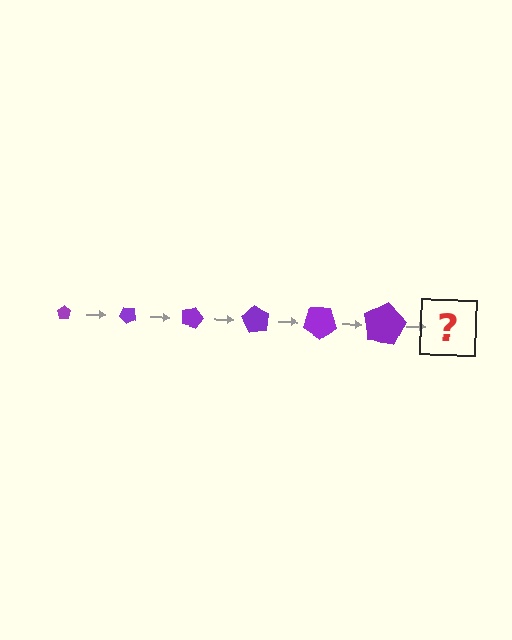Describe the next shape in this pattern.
It should be a pentagon, larger than the previous one and rotated 270 degrees from the start.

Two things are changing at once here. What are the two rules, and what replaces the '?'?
The two rules are that the pentagon grows larger each step and it rotates 45 degrees each step. The '?' should be a pentagon, larger than the previous one and rotated 270 degrees from the start.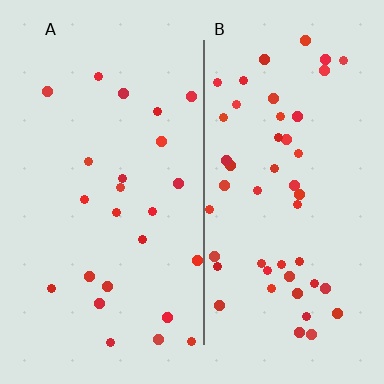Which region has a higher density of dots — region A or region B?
B (the right).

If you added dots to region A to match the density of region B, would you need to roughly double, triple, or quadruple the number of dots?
Approximately double.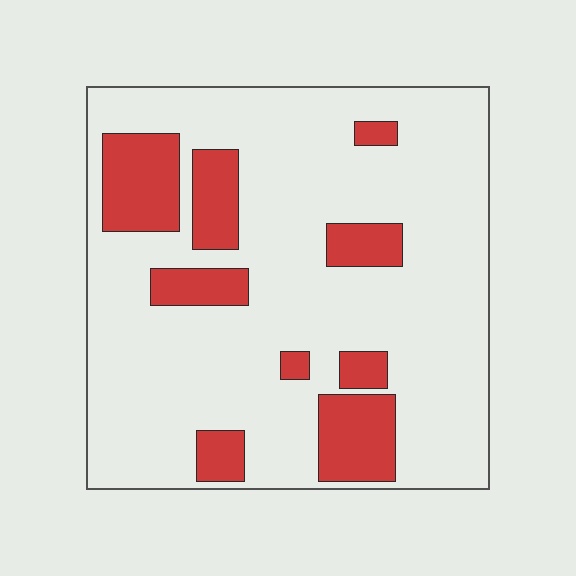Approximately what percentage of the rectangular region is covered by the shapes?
Approximately 20%.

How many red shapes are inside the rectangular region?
9.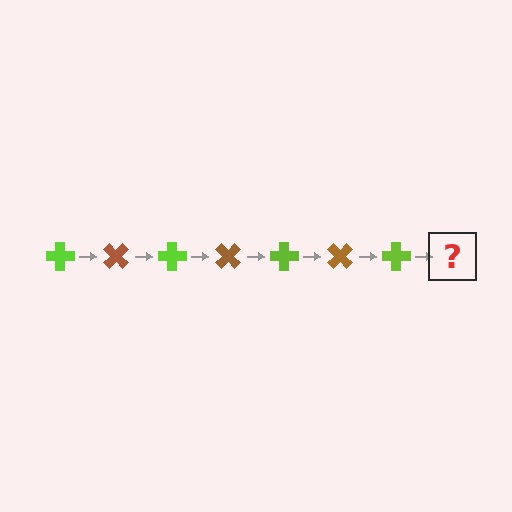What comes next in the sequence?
The next element should be a brown cross, rotated 315 degrees from the start.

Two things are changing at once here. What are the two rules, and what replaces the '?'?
The two rules are that it rotates 45 degrees each step and the color cycles through lime and brown. The '?' should be a brown cross, rotated 315 degrees from the start.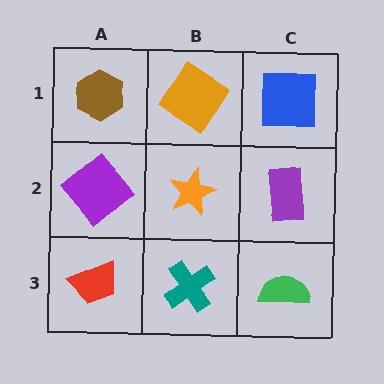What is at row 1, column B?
An orange diamond.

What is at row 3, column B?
A teal cross.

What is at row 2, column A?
A purple diamond.